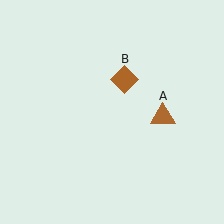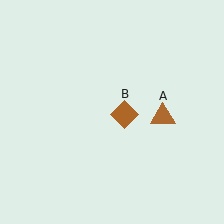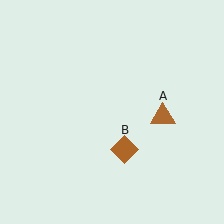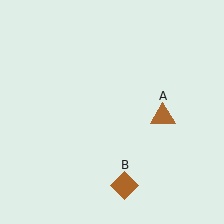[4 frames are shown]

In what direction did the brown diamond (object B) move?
The brown diamond (object B) moved down.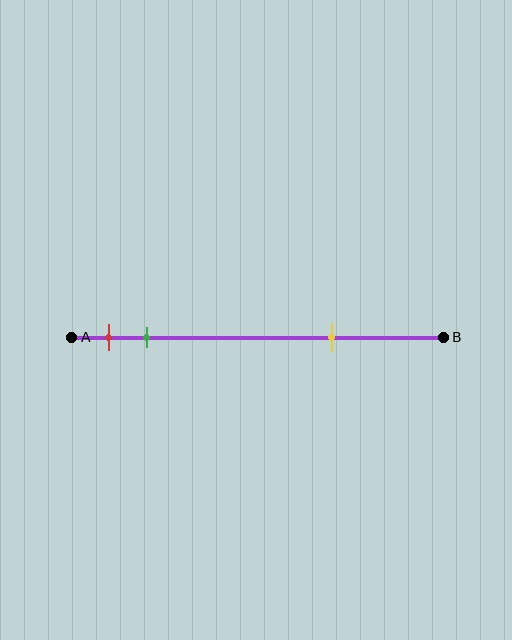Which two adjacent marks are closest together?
The red and green marks are the closest adjacent pair.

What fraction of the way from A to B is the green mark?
The green mark is approximately 20% (0.2) of the way from A to B.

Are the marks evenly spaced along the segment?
No, the marks are not evenly spaced.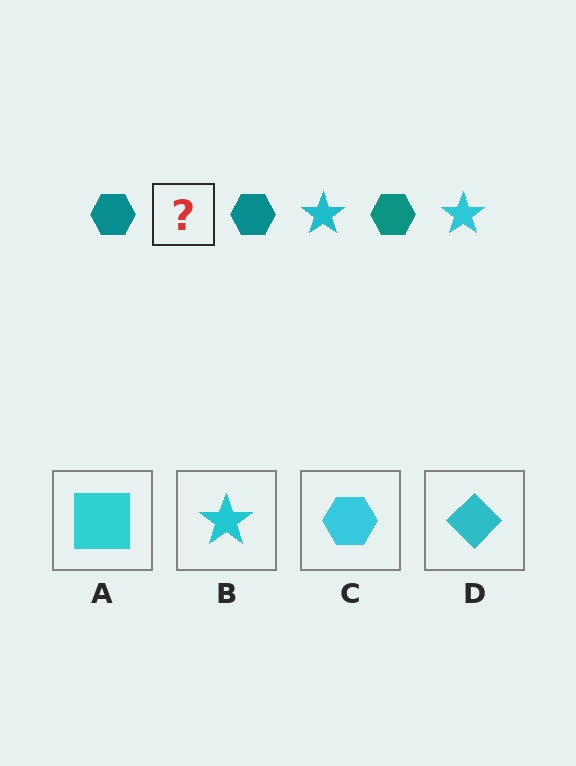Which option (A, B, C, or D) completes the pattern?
B.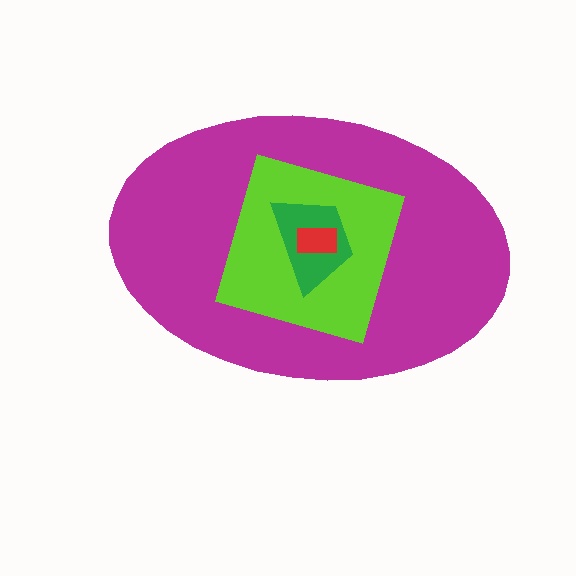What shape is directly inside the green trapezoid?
The red rectangle.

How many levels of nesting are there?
4.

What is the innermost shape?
The red rectangle.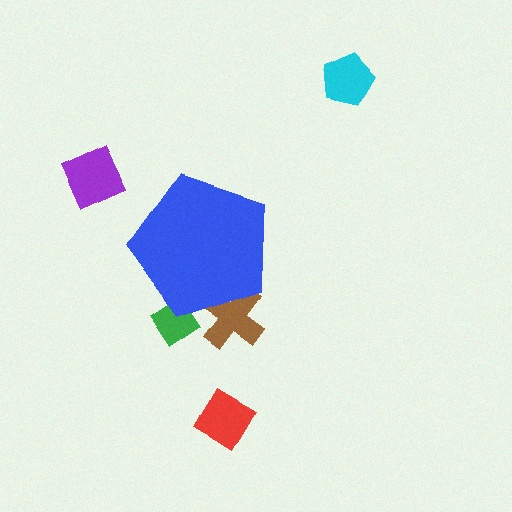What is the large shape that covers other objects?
A blue pentagon.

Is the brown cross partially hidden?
Yes, the brown cross is partially hidden behind the blue pentagon.